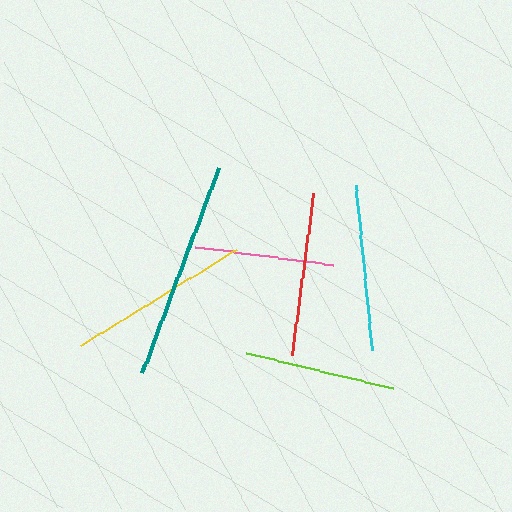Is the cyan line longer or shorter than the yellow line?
The yellow line is longer than the cyan line.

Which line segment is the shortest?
The pink line is the shortest at approximately 139 pixels.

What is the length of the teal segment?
The teal segment is approximately 220 pixels long.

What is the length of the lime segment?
The lime segment is approximately 151 pixels long.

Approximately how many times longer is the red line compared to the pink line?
The red line is approximately 1.2 times the length of the pink line.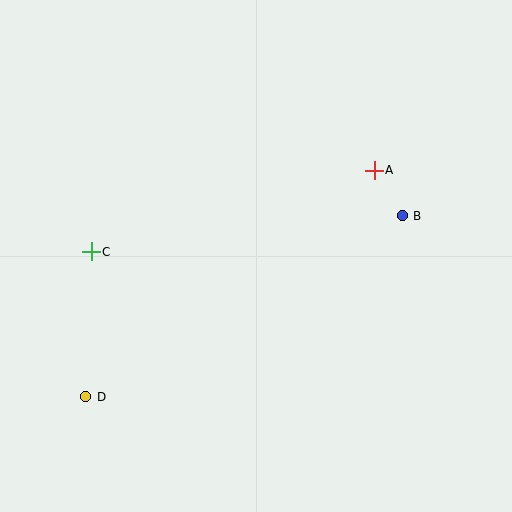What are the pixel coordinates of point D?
Point D is at (86, 397).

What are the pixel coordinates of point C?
Point C is at (91, 252).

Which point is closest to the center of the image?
Point A at (374, 170) is closest to the center.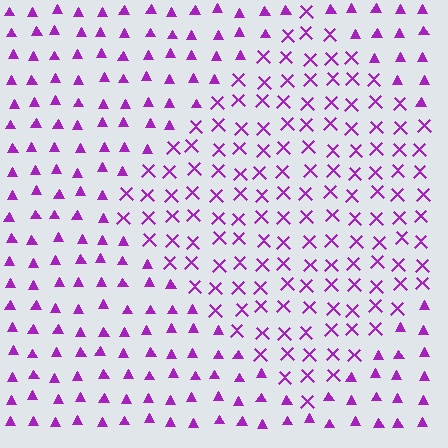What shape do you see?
I see a diamond.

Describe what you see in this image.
The image is filled with small purple elements arranged in a uniform grid. A diamond-shaped region contains X marks, while the surrounding area contains triangles. The boundary is defined purely by the change in element shape.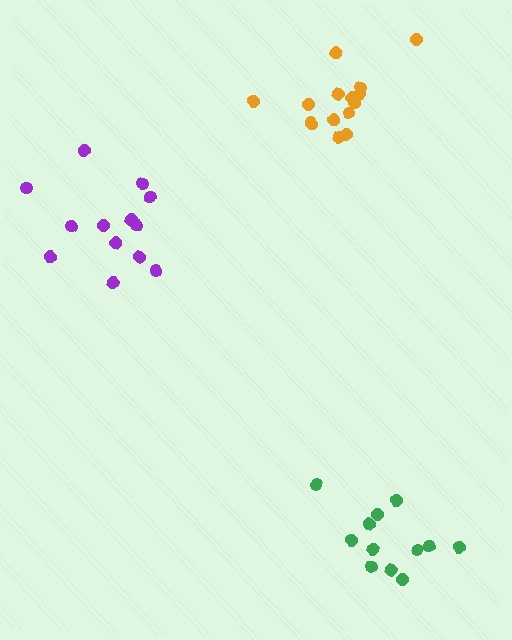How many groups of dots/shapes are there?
There are 3 groups.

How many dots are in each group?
Group 1: 15 dots, Group 2: 13 dots, Group 3: 12 dots (40 total).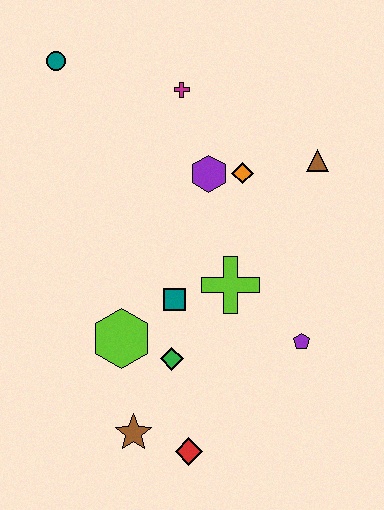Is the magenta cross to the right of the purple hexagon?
No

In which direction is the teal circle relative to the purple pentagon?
The teal circle is above the purple pentagon.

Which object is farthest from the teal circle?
The red diamond is farthest from the teal circle.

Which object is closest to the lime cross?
The teal square is closest to the lime cross.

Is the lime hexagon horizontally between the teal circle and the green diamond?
Yes